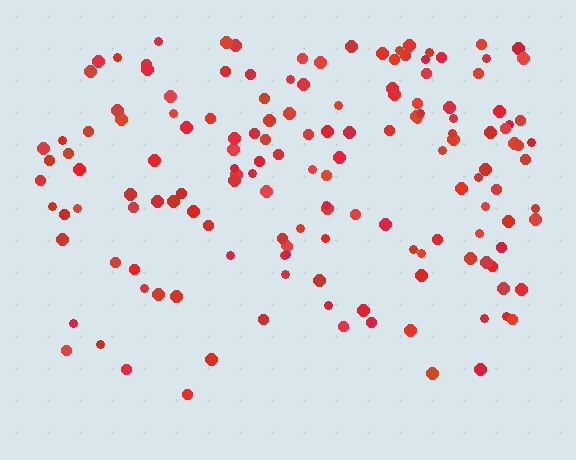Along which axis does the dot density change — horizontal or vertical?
Vertical.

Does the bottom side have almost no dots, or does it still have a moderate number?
Still a moderate number, just noticeably fewer than the top.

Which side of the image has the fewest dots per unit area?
The bottom.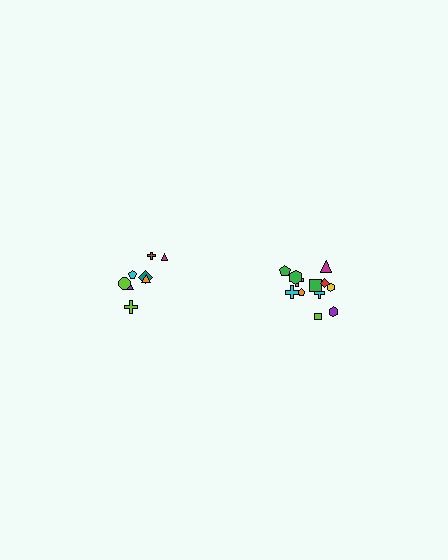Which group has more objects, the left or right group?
The right group.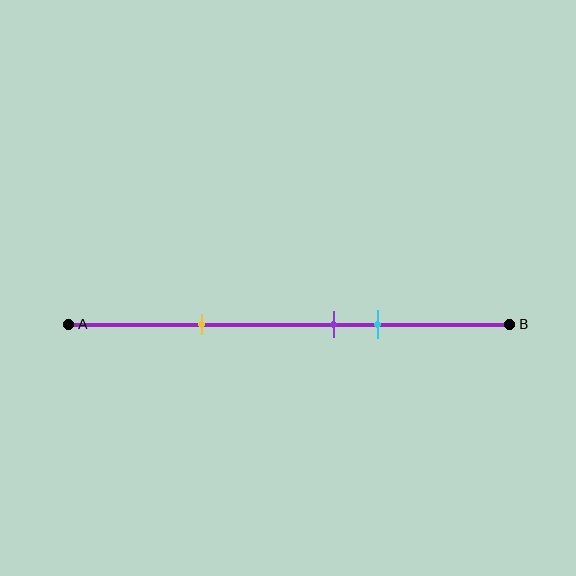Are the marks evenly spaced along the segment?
No, the marks are not evenly spaced.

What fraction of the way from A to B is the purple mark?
The purple mark is approximately 60% (0.6) of the way from A to B.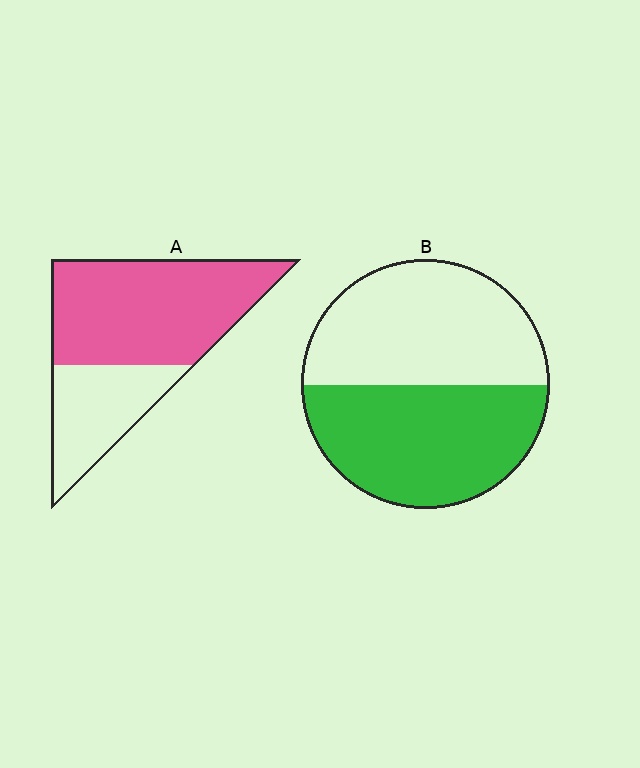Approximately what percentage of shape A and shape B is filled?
A is approximately 65% and B is approximately 50%.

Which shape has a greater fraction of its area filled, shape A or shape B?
Shape A.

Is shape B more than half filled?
Roughly half.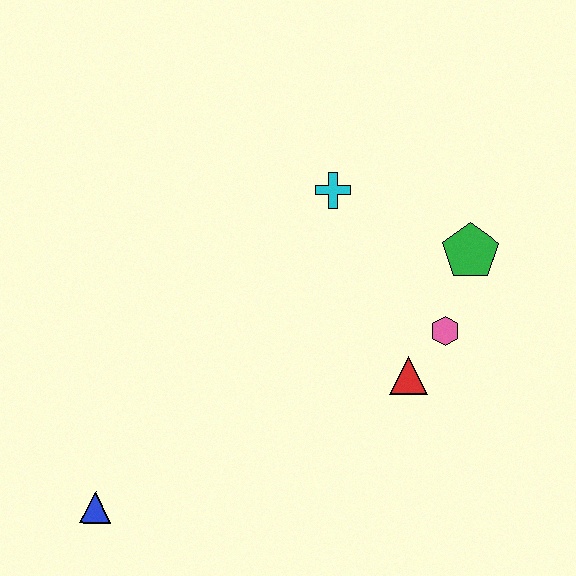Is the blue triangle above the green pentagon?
No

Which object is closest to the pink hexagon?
The red triangle is closest to the pink hexagon.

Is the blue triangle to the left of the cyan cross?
Yes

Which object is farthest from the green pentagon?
The blue triangle is farthest from the green pentagon.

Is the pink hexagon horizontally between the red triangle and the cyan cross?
No